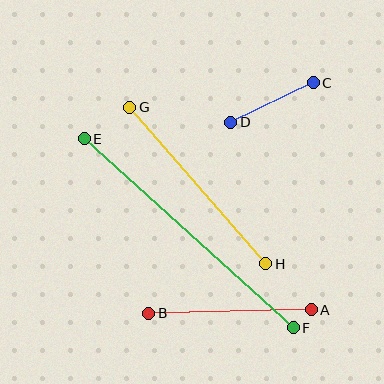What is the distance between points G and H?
The distance is approximately 207 pixels.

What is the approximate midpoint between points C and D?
The midpoint is at approximately (272, 102) pixels.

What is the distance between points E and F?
The distance is approximately 282 pixels.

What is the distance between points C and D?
The distance is approximately 91 pixels.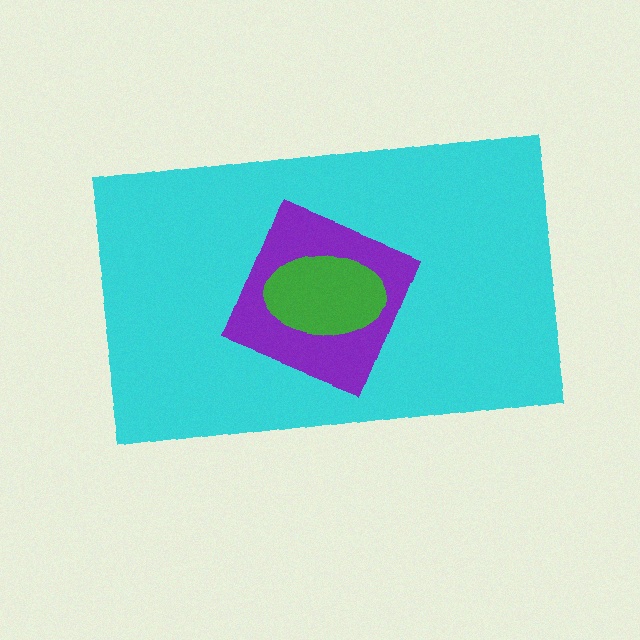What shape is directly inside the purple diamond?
The green ellipse.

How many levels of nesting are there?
3.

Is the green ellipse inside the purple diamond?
Yes.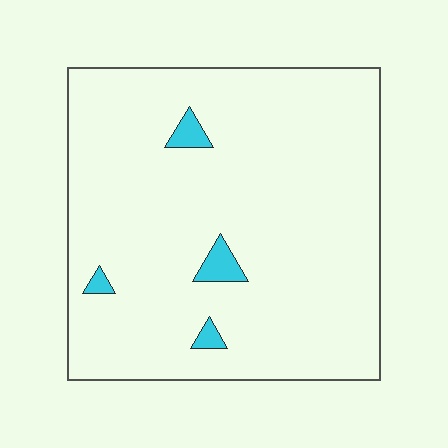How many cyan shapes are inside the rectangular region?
4.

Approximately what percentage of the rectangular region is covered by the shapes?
Approximately 5%.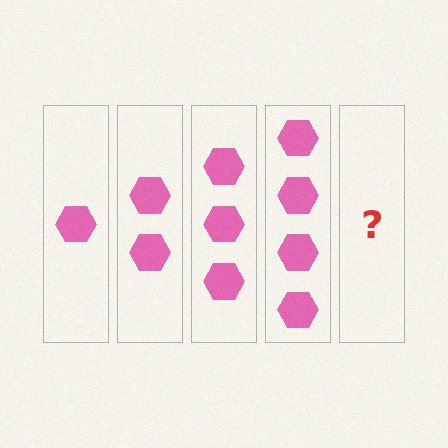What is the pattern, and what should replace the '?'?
The pattern is that each step adds one more hexagon. The '?' should be 5 hexagons.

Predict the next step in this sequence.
The next step is 5 hexagons.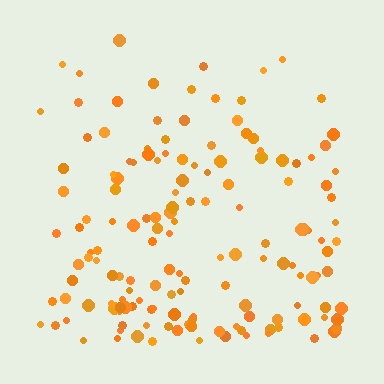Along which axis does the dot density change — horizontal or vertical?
Vertical.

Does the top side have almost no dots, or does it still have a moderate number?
Still a moderate number, just noticeably fewer than the bottom.